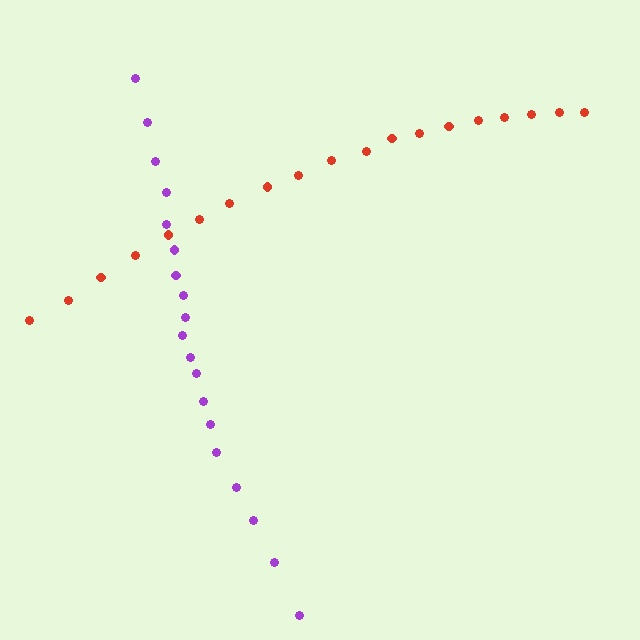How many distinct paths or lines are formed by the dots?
There are 2 distinct paths.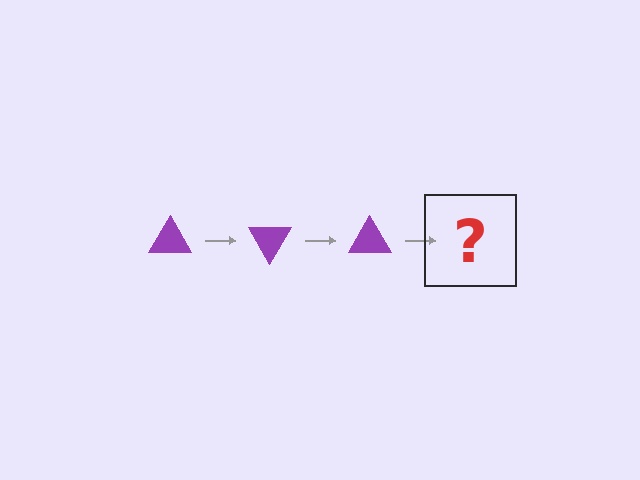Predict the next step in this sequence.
The next step is a purple triangle rotated 180 degrees.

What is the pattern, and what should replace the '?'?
The pattern is that the triangle rotates 60 degrees each step. The '?' should be a purple triangle rotated 180 degrees.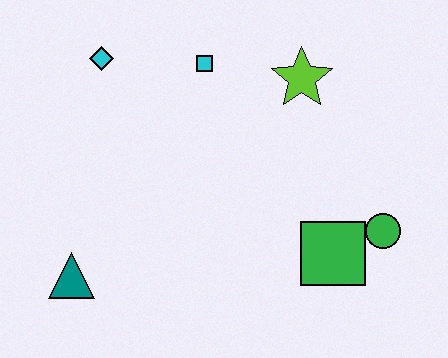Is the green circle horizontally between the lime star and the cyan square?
No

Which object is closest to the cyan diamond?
The cyan square is closest to the cyan diamond.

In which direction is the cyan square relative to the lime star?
The cyan square is to the left of the lime star.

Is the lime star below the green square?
No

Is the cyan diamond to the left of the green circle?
Yes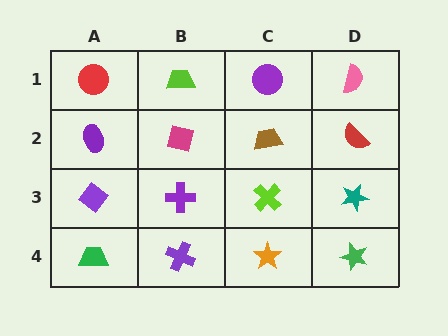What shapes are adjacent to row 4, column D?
A teal star (row 3, column D), an orange star (row 4, column C).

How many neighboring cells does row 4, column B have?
3.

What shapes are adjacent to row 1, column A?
A purple ellipse (row 2, column A), a lime trapezoid (row 1, column B).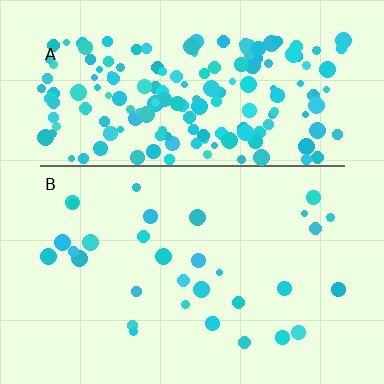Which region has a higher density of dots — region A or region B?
A (the top).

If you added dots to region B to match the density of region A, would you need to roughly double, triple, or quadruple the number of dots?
Approximately quadruple.